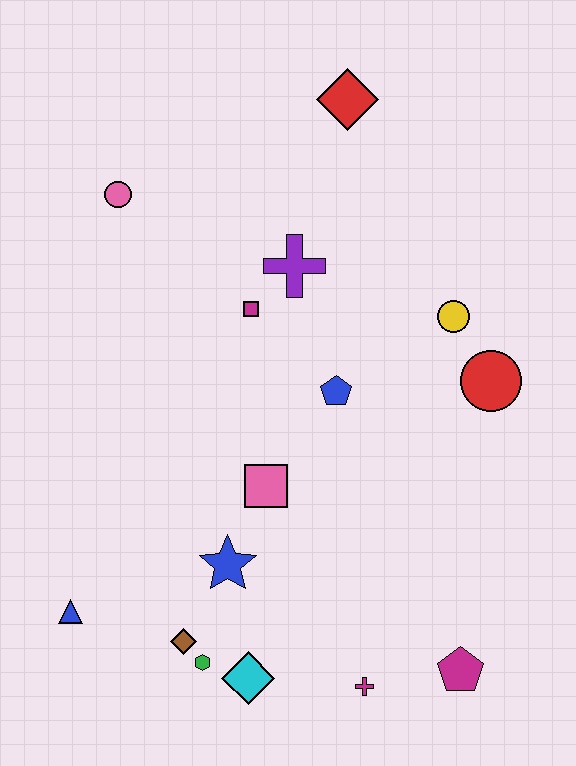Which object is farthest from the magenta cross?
The red diamond is farthest from the magenta cross.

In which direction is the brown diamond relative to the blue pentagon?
The brown diamond is below the blue pentagon.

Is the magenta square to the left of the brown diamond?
No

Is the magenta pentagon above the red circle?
No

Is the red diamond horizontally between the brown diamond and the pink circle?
No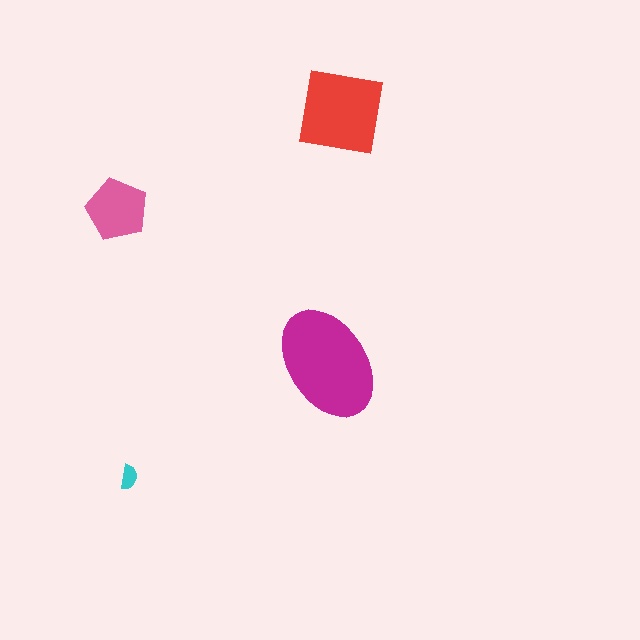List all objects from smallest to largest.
The cyan semicircle, the pink pentagon, the red square, the magenta ellipse.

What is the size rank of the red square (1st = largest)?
2nd.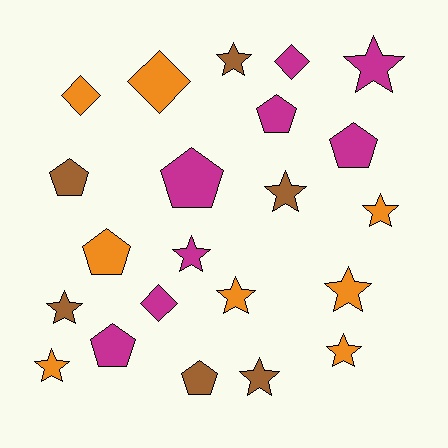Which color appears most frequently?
Magenta, with 8 objects.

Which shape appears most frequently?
Star, with 11 objects.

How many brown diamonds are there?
There are no brown diamonds.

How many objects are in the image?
There are 22 objects.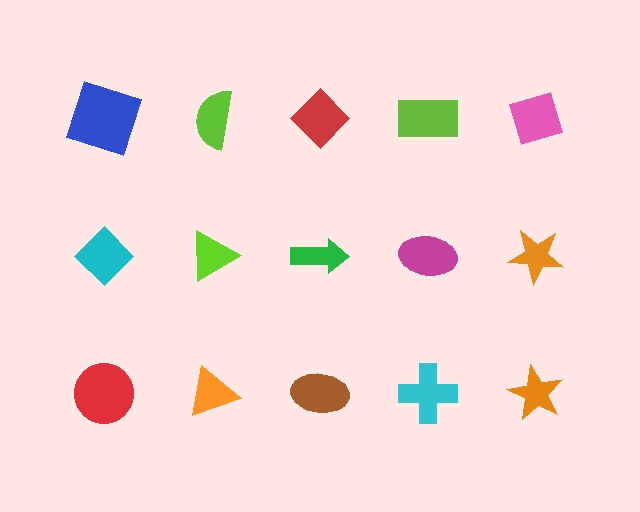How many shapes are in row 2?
5 shapes.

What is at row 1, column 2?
A lime semicircle.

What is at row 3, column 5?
An orange star.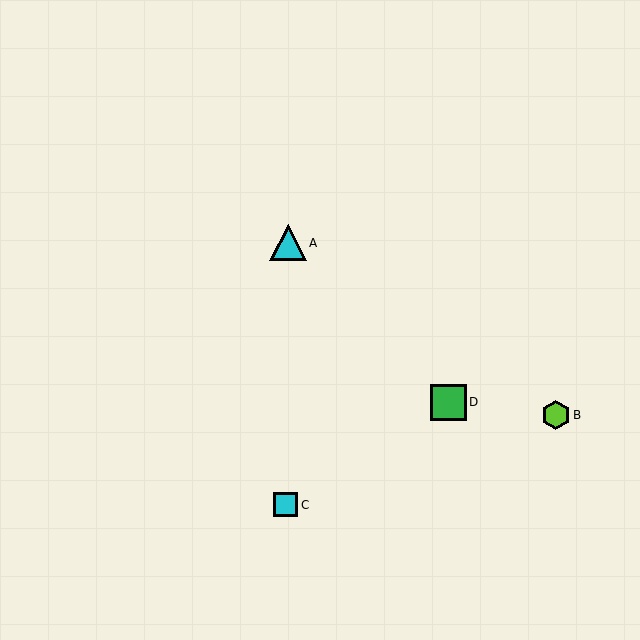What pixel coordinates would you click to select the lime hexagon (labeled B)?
Click at (556, 415) to select the lime hexagon B.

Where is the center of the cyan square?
The center of the cyan square is at (286, 505).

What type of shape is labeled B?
Shape B is a lime hexagon.